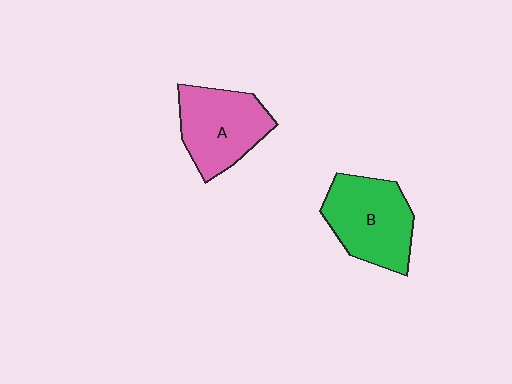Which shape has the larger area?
Shape B (green).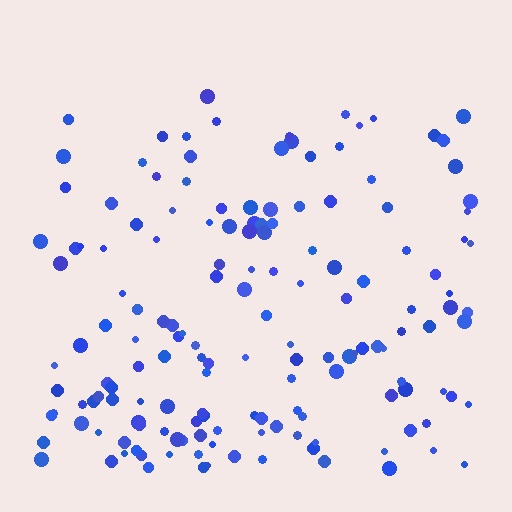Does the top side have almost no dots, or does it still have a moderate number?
Still a moderate number, just noticeably fewer than the bottom.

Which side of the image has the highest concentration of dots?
The bottom.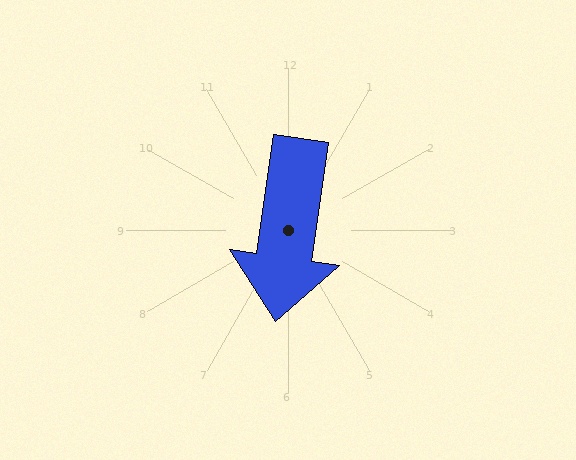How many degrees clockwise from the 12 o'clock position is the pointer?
Approximately 188 degrees.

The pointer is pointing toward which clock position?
Roughly 6 o'clock.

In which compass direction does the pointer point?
South.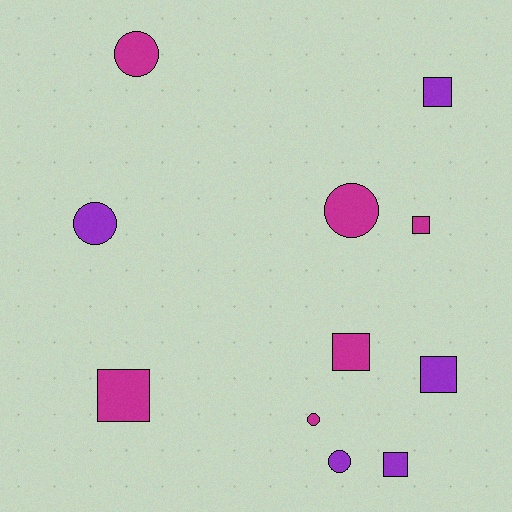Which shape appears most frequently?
Square, with 6 objects.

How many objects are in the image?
There are 11 objects.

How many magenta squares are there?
There are 3 magenta squares.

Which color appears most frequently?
Magenta, with 6 objects.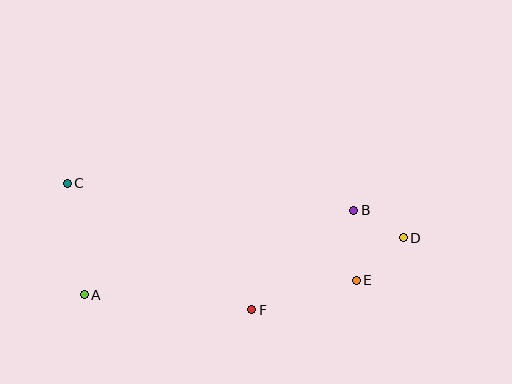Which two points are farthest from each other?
Points C and D are farthest from each other.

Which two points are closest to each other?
Points B and D are closest to each other.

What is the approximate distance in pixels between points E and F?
The distance between E and F is approximately 108 pixels.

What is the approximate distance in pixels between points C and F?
The distance between C and F is approximately 224 pixels.